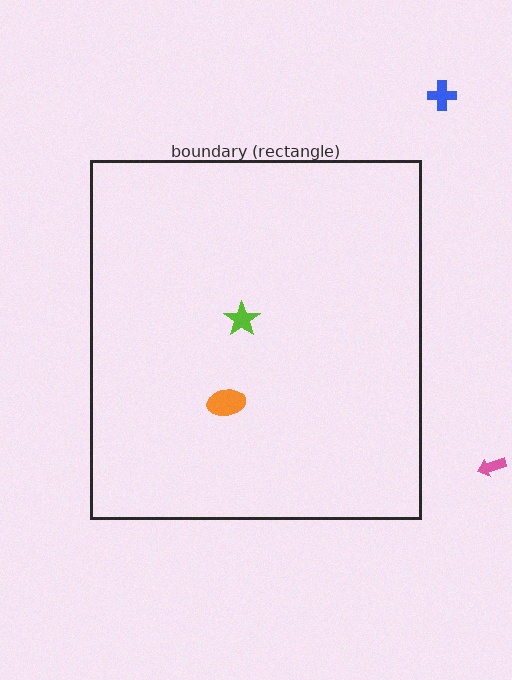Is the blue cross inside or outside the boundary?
Outside.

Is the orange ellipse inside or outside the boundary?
Inside.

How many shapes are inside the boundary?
2 inside, 2 outside.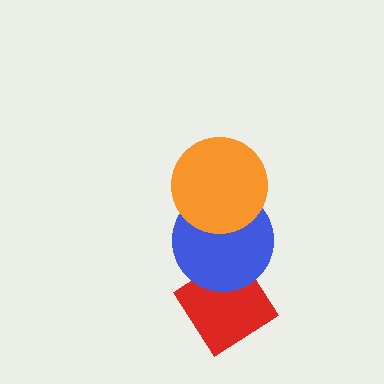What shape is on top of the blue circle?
The orange circle is on top of the blue circle.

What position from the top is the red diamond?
The red diamond is 3rd from the top.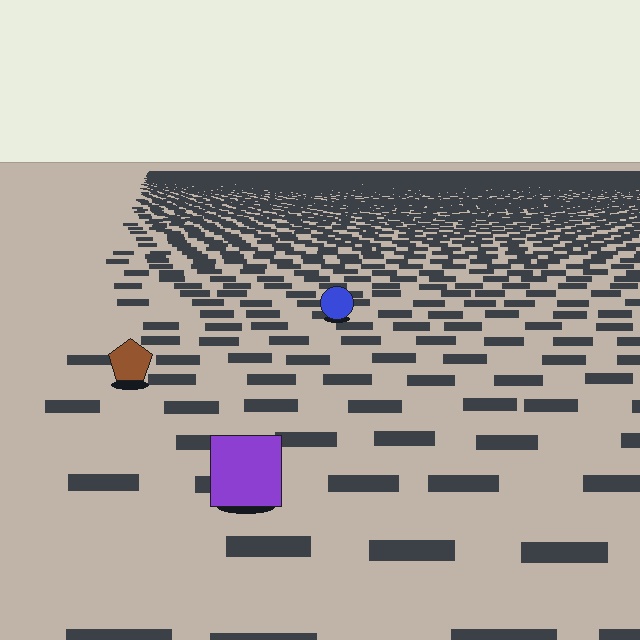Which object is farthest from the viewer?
The blue circle is farthest from the viewer. It appears smaller and the ground texture around it is denser.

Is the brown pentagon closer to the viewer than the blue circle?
Yes. The brown pentagon is closer — you can tell from the texture gradient: the ground texture is coarser near it.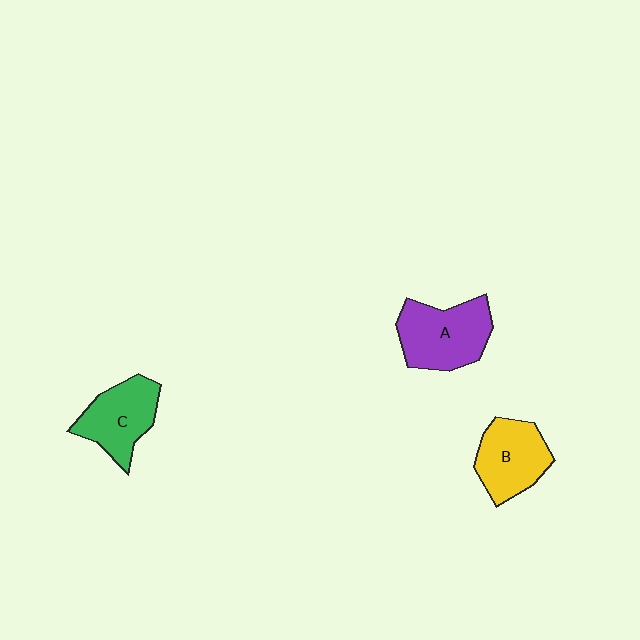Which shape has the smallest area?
Shape C (green).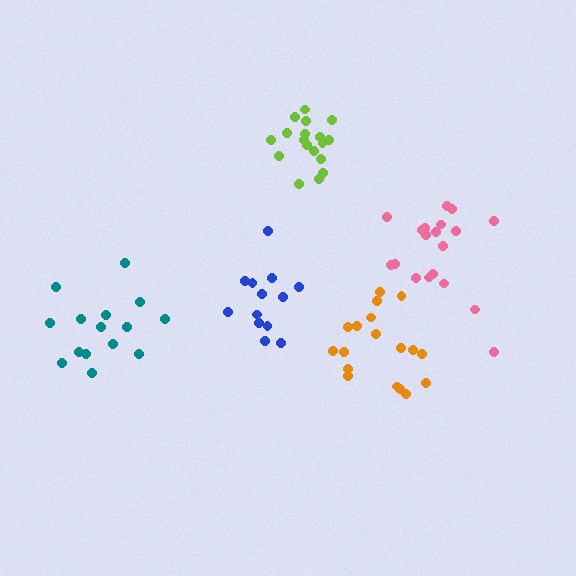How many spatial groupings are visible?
There are 5 spatial groupings.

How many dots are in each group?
Group 1: 19 dots, Group 2: 15 dots, Group 3: 18 dots, Group 4: 18 dots, Group 5: 13 dots (83 total).